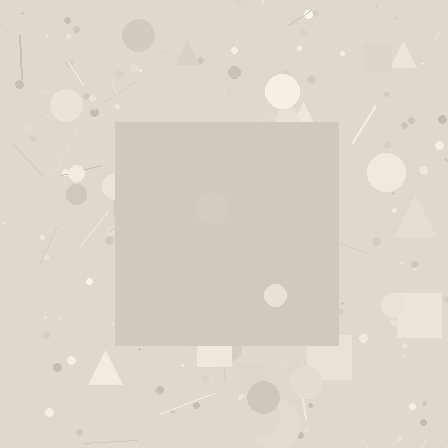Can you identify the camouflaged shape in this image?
The camouflaged shape is a square.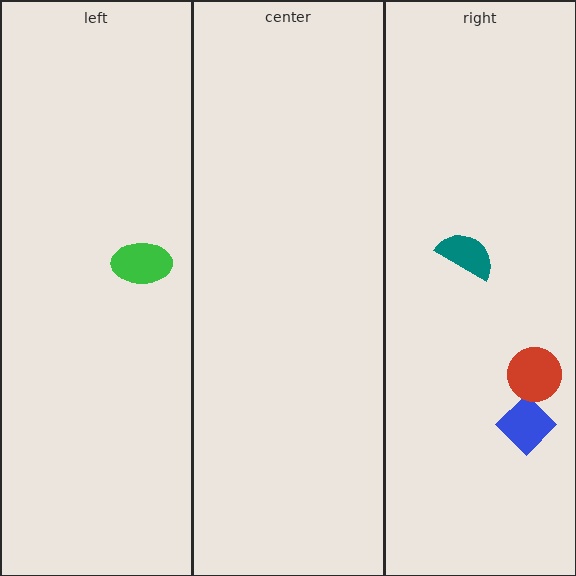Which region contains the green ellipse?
The left region.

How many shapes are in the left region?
1.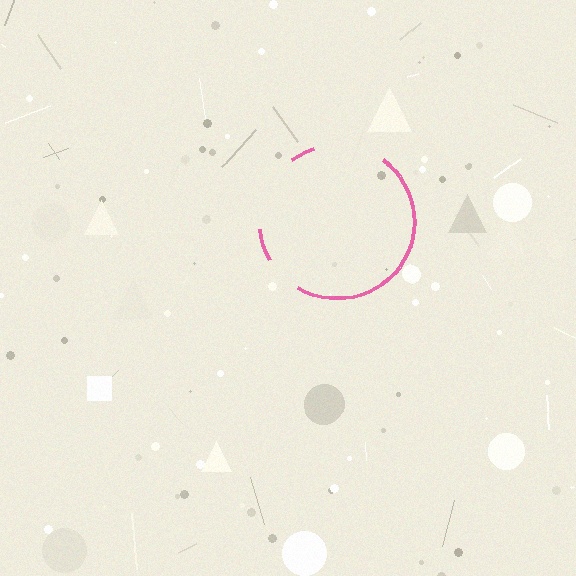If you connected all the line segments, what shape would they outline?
They would outline a circle.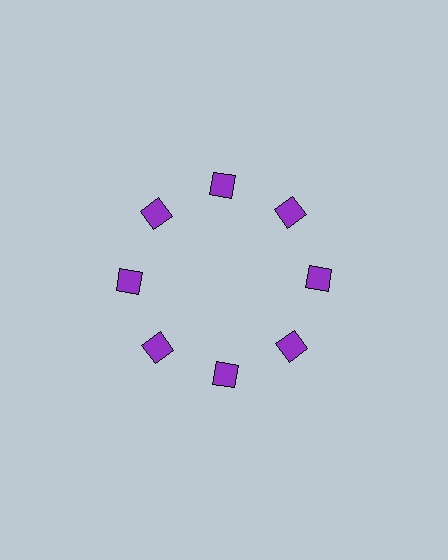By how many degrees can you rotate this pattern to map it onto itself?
The pattern maps onto itself every 45 degrees of rotation.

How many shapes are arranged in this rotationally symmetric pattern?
There are 8 shapes, arranged in 8 groups of 1.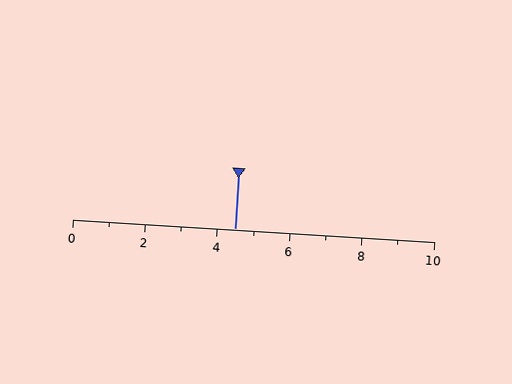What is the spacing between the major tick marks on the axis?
The major ticks are spaced 2 apart.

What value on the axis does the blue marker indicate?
The marker indicates approximately 4.5.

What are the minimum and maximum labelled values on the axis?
The axis runs from 0 to 10.